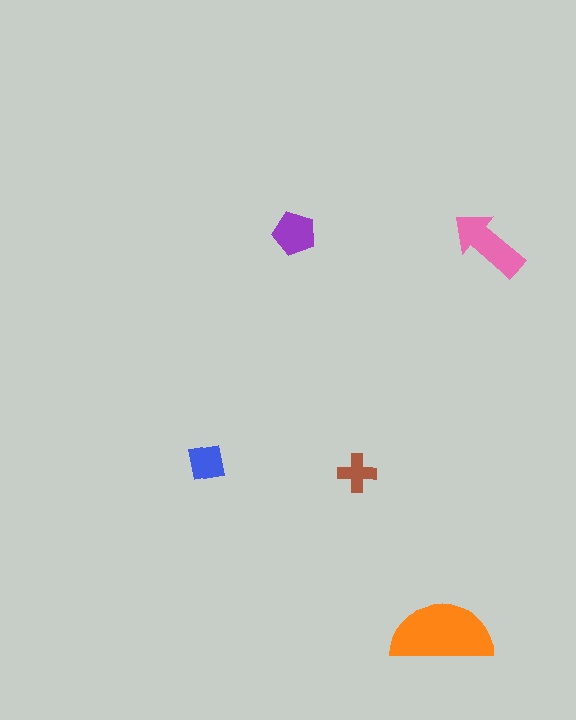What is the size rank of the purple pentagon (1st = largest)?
3rd.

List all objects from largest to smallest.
The orange semicircle, the pink arrow, the purple pentagon, the blue square, the brown cross.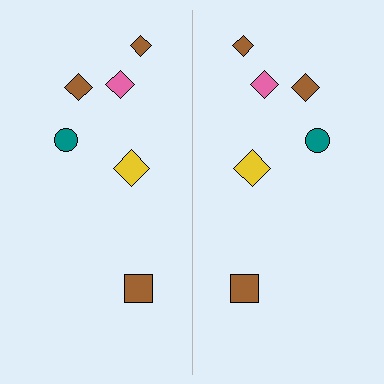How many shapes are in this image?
There are 12 shapes in this image.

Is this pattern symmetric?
Yes, this pattern has bilateral (reflection) symmetry.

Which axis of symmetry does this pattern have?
The pattern has a vertical axis of symmetry running through the center of the image.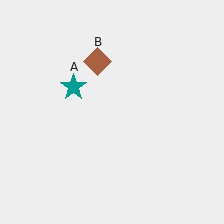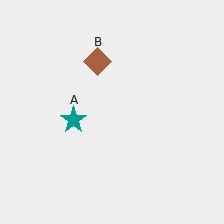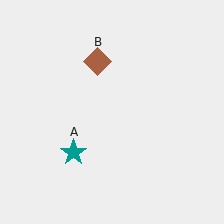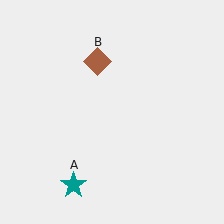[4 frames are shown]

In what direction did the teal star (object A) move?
The teal star (object A) moved down.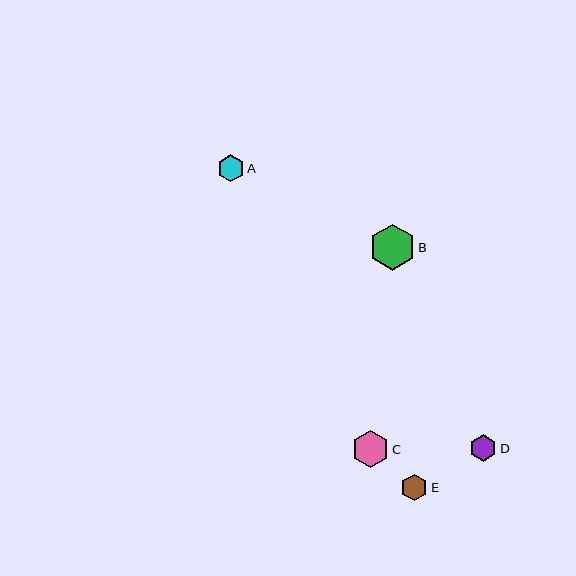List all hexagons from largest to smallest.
From largest to smallest: B, C, A, D, E.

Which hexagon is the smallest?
Hexagon E is the smallest with a size of approximately 27 pixels.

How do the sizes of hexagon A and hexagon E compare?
Hexagon A and hexagon E are approximately the same size.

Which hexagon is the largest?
Hexagon B is the largest with a size of approximately 46 pixels.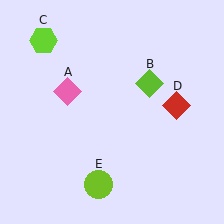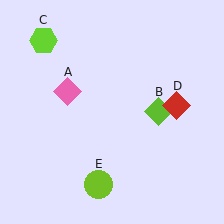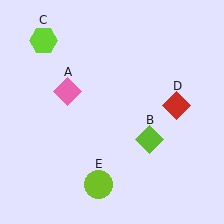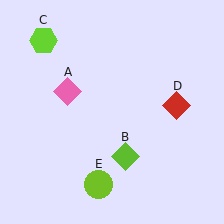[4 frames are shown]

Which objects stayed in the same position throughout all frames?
Pink diamond (object A) and lime hexagon (object C) and red diamond (object D) and lime circle (object E) remained stationary.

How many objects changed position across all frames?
1 object changed position: lime diamond (object B).